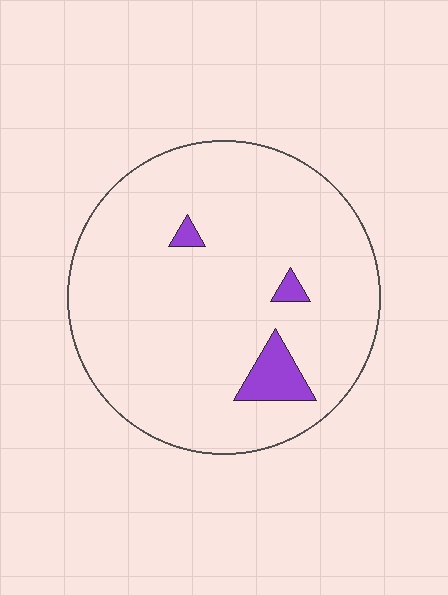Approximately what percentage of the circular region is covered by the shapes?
Approximately 5%.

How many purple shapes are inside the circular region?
3.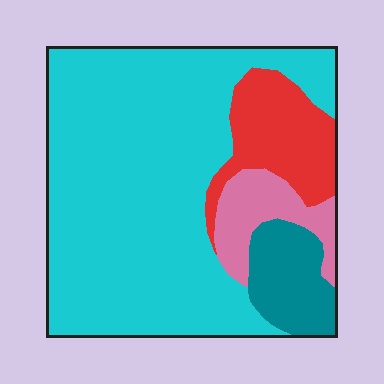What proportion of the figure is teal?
Teal covers around 10% of the figure.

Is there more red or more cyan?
Cyan.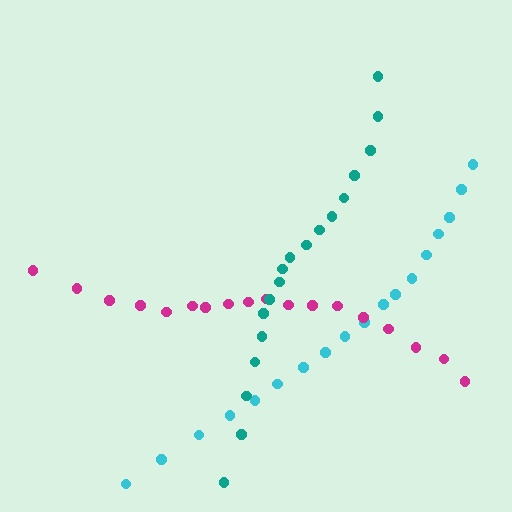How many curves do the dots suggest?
There are 3 distinct paths.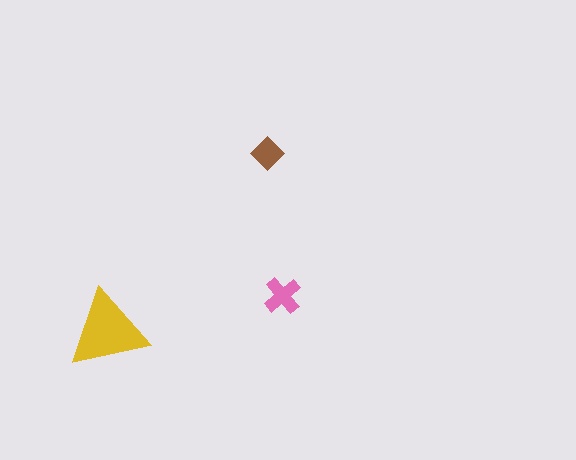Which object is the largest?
The yellow triangle.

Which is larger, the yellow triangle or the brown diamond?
The yellow triangle.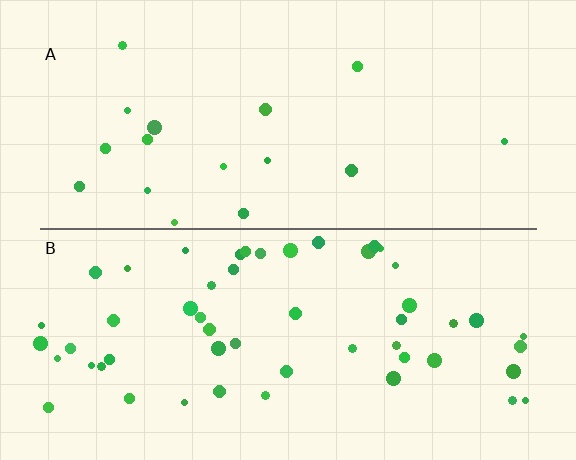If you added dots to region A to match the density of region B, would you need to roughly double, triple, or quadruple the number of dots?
Approximately triple.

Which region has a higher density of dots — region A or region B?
B (the bottom).